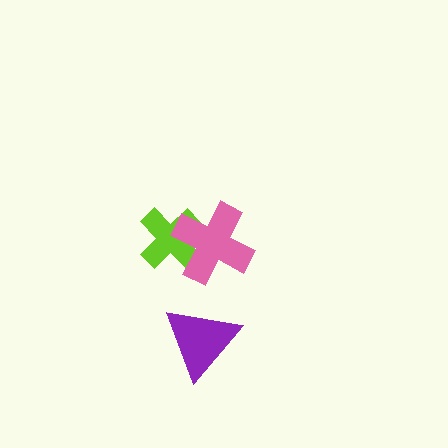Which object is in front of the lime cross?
The pink cross is in front of the lime cross.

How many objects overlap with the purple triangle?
0 objects overlap with the purple triangle.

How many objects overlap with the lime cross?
1 object overlaps with the lime cross.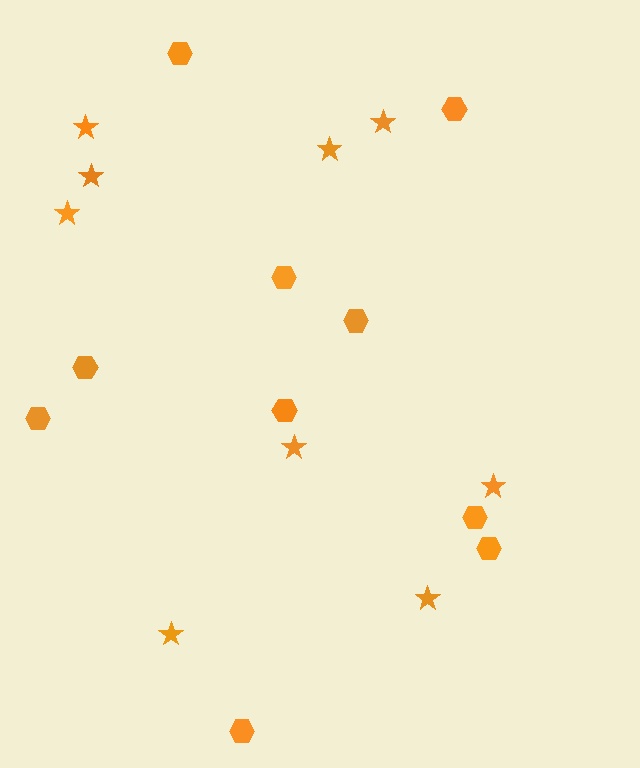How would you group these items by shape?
There are 2 groups: one group of stars (9) and one group of hexagons (10).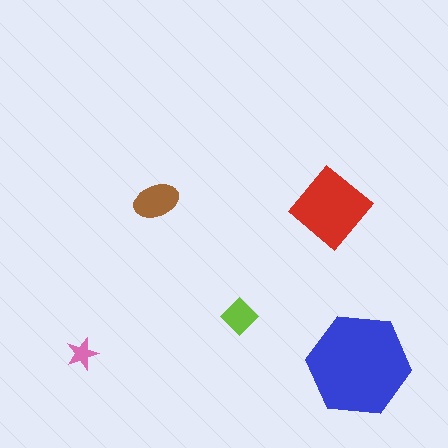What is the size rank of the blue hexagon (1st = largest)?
1st.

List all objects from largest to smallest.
The blue hexagon, the red diamond, the brown ellipse, the lime diamond, the pink star.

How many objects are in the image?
There are 5 objects in the image.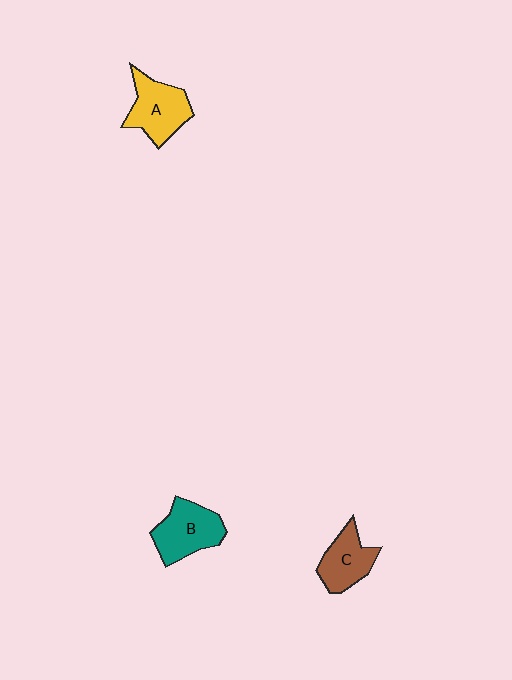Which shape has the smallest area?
Shape C (brown).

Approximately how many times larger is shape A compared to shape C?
Approximately 1.2 times.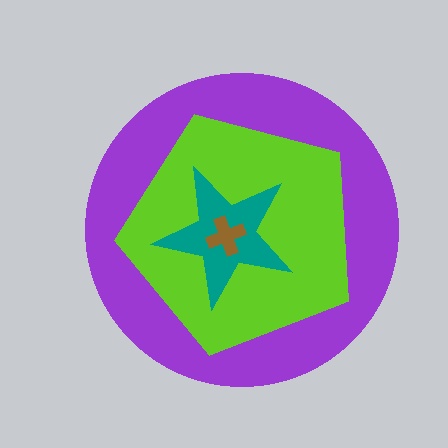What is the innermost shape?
The brown cross.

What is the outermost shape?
The purple circle.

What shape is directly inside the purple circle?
The lime pentagon.